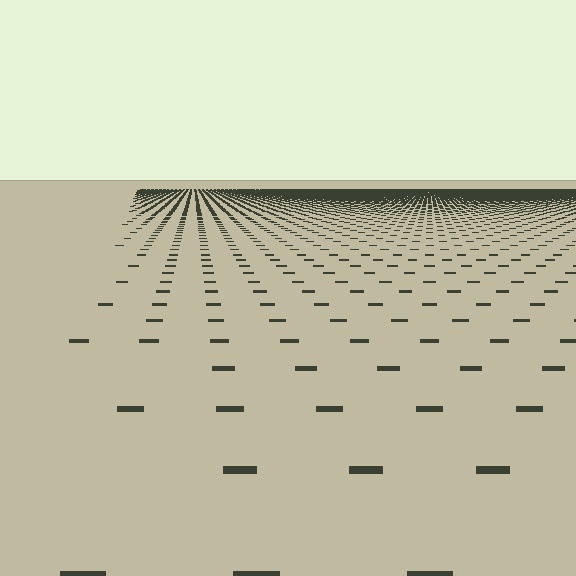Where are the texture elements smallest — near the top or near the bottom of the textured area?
Near the top.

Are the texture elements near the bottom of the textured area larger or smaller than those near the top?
Larger. Near the bottom, elements are closer to the viewer and appear at a bigger on-screen size.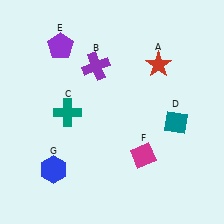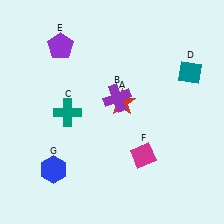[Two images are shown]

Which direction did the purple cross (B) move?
The purple cross (B) moved down.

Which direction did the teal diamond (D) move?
The teal diamond (D) moved up.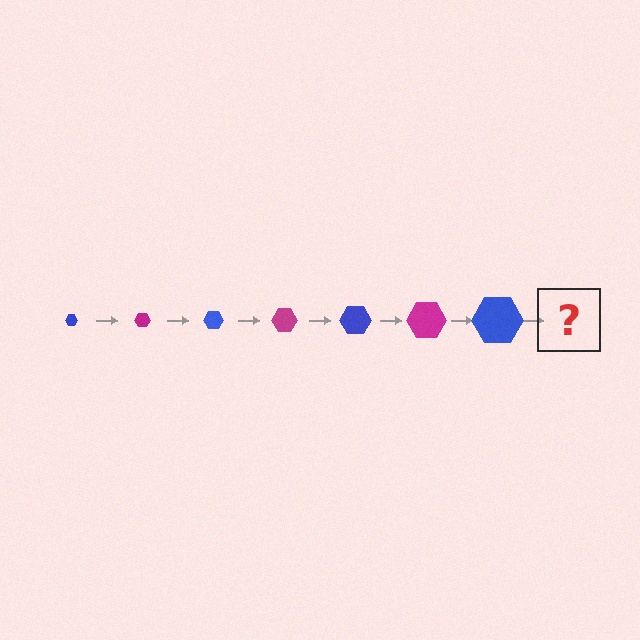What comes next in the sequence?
The next element should be a magenta hexagon, larger than the previous one.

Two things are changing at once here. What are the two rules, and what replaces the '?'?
The two rules are that the hexagon grows larger each step and the color cycles through blue and magenta. The '?' should be a magenta hexagon, larger than the previous one.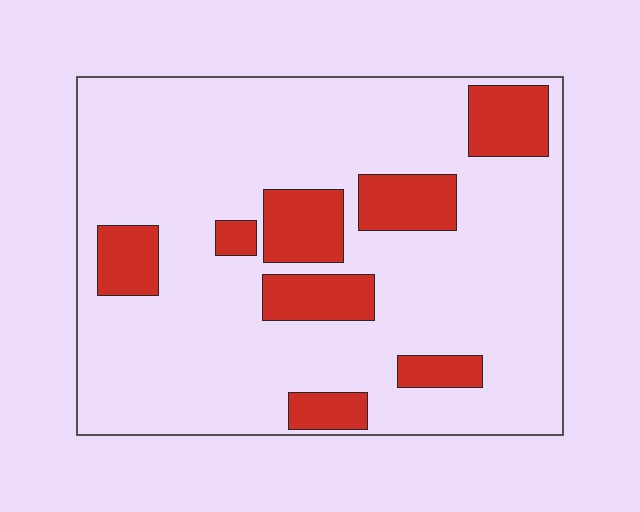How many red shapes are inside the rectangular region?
8.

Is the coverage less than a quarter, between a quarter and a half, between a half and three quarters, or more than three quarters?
Less than a quarter.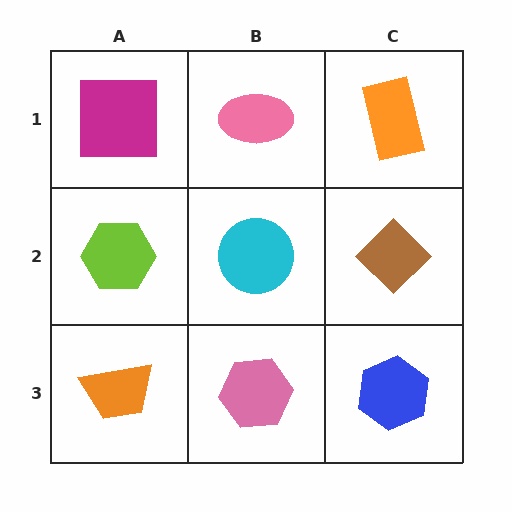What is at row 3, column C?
A blue hexagon.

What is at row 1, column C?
An orange rectangle.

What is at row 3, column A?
An orange trapezoid.